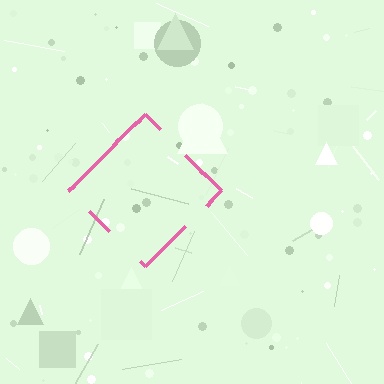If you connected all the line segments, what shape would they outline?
They would outline a diamond.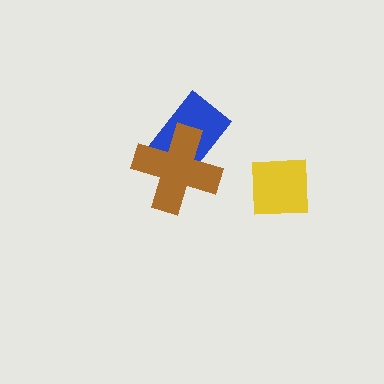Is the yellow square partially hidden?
No, no other shape covers it.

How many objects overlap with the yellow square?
0 objects overlap with the yellow square.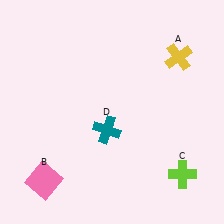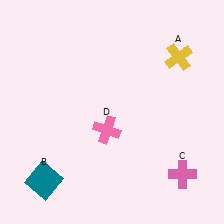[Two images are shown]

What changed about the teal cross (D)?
In Image 1, D is teal. In Image 2, it changed to pink.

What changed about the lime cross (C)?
In Image 1, C is lime. In Image 2, it changed to pink.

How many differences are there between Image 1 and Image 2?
There are 3 differences between the two images.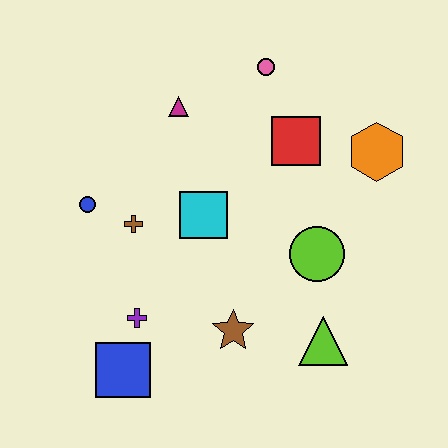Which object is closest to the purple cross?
The blue square is closest to the purple cross.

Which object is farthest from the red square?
The blue square is farthest from the red square.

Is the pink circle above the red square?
Yes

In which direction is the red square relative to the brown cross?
The red square is to the right of the brown cross.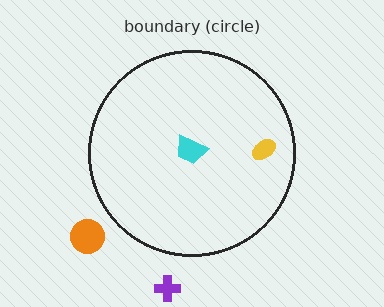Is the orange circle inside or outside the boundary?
Outside.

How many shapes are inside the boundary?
2 inside, 2 outside.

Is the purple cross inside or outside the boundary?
Outside.